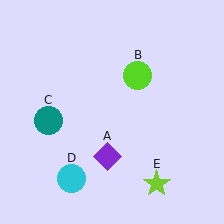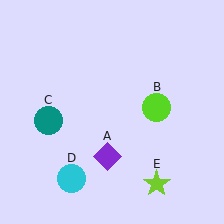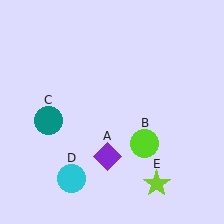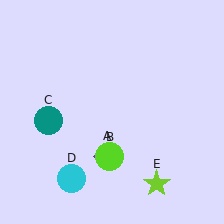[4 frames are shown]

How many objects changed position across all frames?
1 object changed position: lime circle (object B).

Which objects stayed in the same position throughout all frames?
Purple diamond (object A) and teal circle (object C) and cyan circle (object D) and lime star (object E) remained stationary.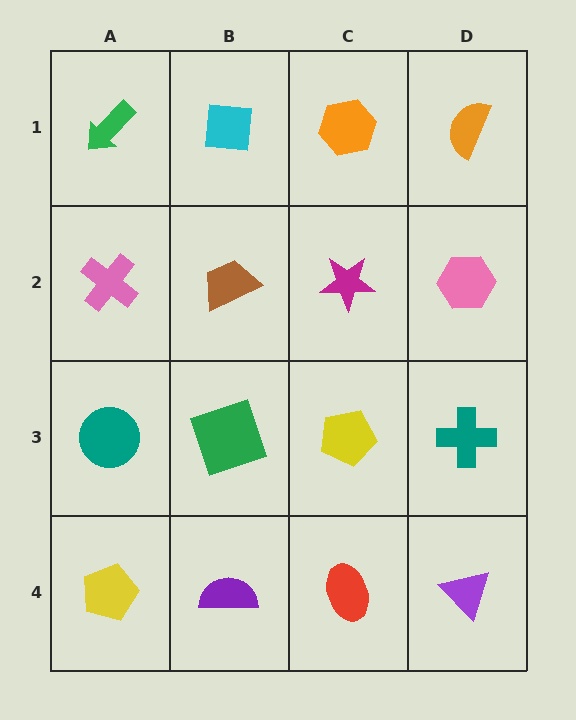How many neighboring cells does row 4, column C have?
3.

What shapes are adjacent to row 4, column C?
A yellow pentagon (row 3, column C), a purple semicircle (row 4, column B), a purple triangle (row 4, column D).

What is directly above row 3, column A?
A pink cross.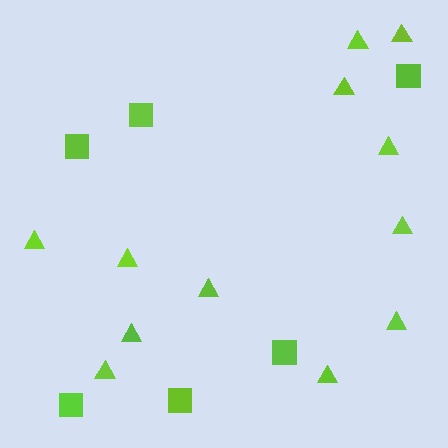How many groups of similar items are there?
There are 2 groups: one group of triangles (12) and one group of squares (6).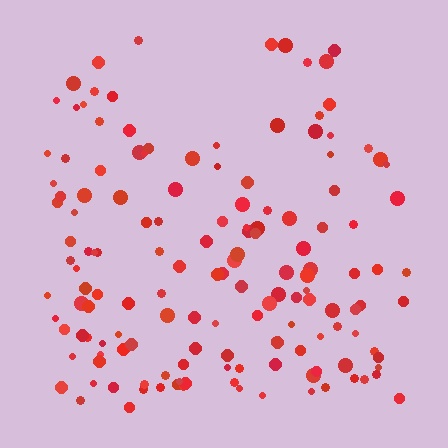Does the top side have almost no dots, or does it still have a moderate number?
Still a moderate number, just noticeably fewer than the bottom.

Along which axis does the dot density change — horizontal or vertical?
Vertical.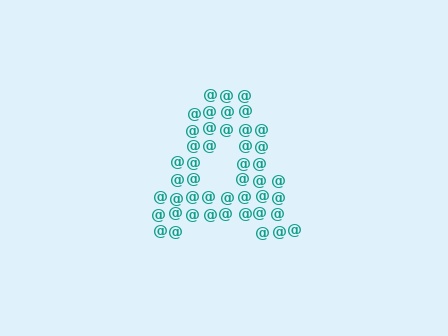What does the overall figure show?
The overall figure shows the letter A.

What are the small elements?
The small elements are at signs.